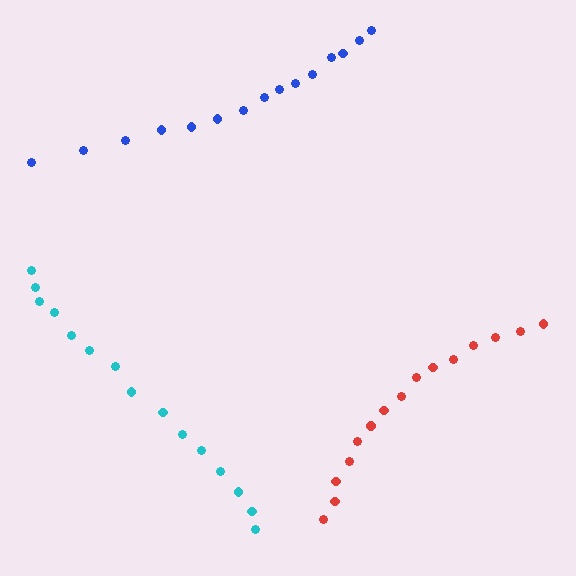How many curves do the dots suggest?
There are 3 distinct paths.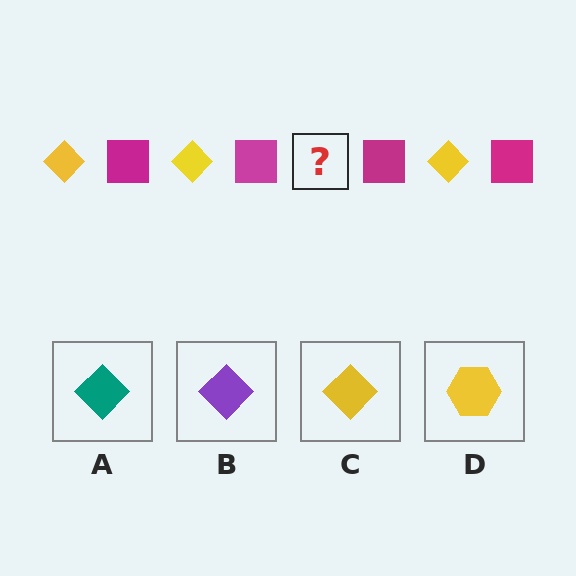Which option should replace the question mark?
Option C.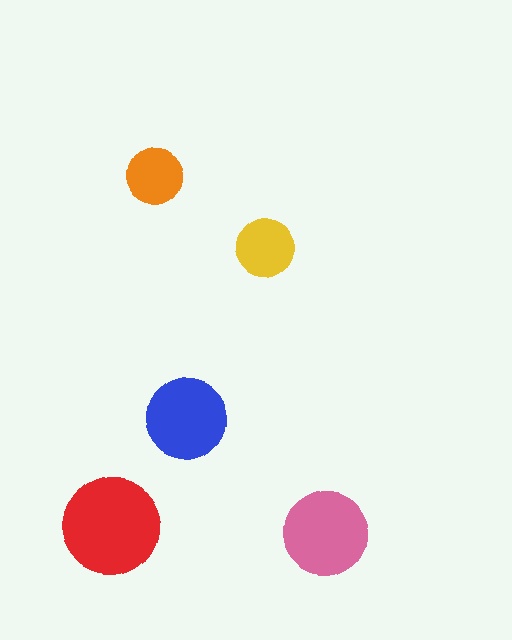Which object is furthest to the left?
The red circle is leftmost.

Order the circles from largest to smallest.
the red one, the pink one, the blue one, the yellow one, the orange one.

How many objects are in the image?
There are 5 objects in the image.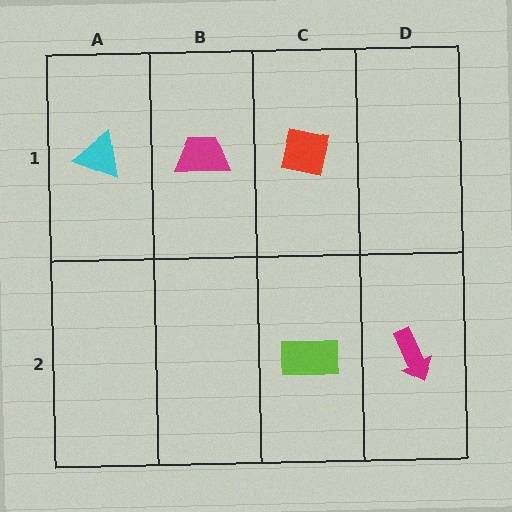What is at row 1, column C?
A red square.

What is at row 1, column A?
A cyan triangle.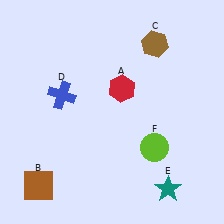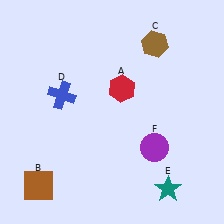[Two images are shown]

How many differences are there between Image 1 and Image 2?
There is 1 difference between the two images.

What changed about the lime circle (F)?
In Image 1, F is lime. In Image 2, it changed to purple.